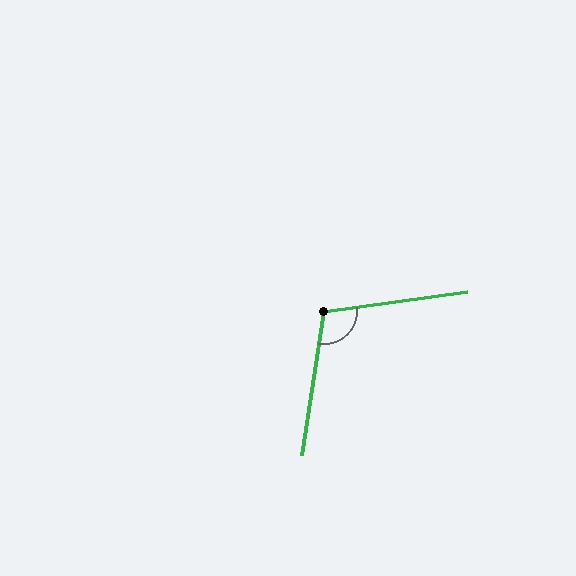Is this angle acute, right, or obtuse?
It is obtuse.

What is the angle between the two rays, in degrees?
Approximately 107 degrees.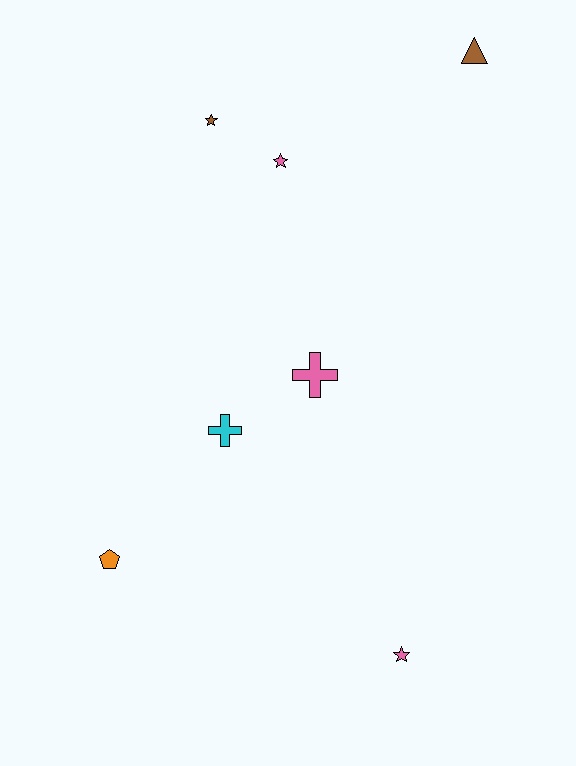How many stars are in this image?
There are 3 stars.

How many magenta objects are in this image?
There are no magenta objects.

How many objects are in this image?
There are 7 objects.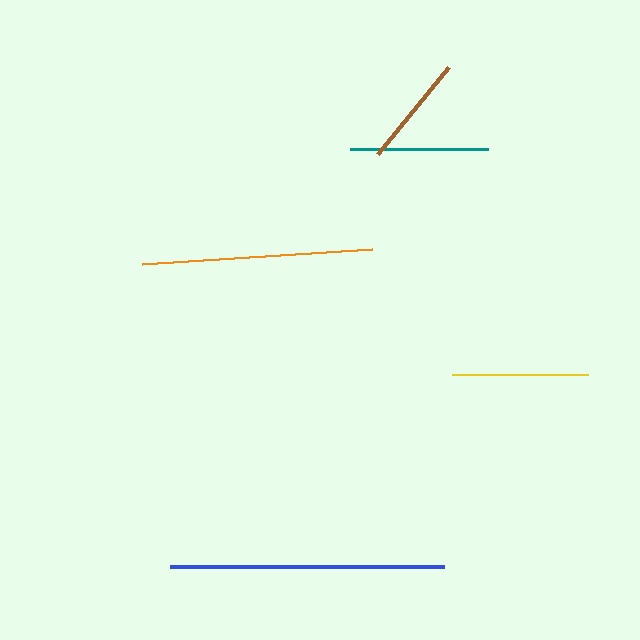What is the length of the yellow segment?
The yellow segment is approximately 136 pixels long.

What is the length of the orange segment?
The orange segment is approximately 230 pixels long.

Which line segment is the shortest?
The brown line is the shortest at approximately 111 pixels.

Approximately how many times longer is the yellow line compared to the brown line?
The yellow line is approximately 1.2 times the length of the brown line.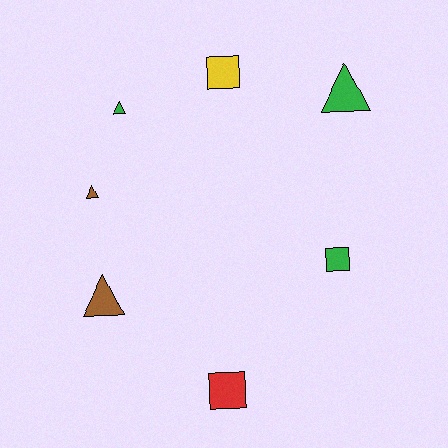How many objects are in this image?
There are 7 objects.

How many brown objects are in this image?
There are 2 brown objects.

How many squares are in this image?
There are 3 squares.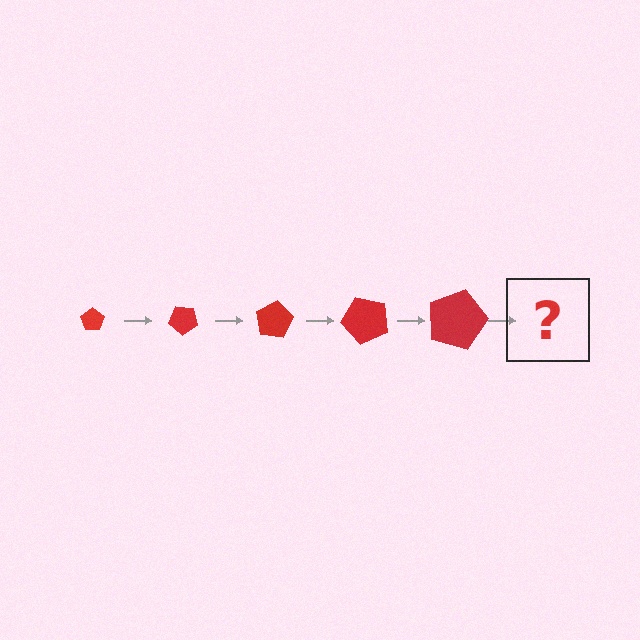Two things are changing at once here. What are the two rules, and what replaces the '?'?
The two rules are that the pentagon grows larger each step and it rotates 40 degrees each step. The '?' should be a pentagon, larger than the previous one and rotated 200 degrees from the start.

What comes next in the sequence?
The next element should be a pentagon, larger than the previous one and rotated 200 degrees from the start.